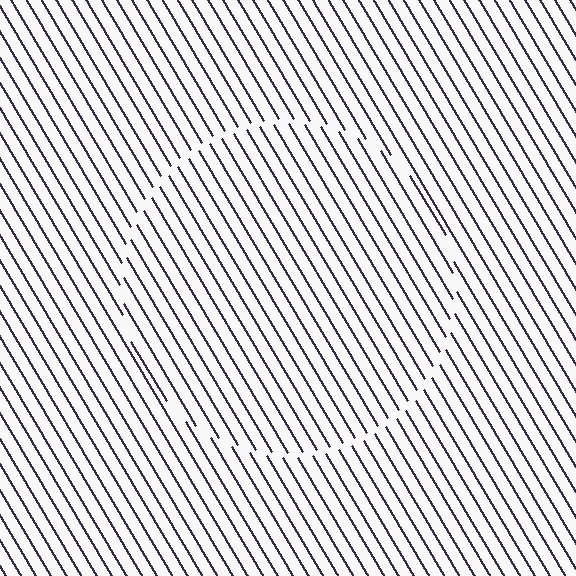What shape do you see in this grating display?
An illusory circle. The interior of the shape contains the same grating, shifted by half a period — the contour is defined by the phase discontinuity where line-ends from the inner and outer gratings abut.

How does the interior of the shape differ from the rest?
The interior of the shape contains the same grating, shifted by half a period — the contour is defined by the phase discontinuity where line-ends from the inner and outer gratings abut.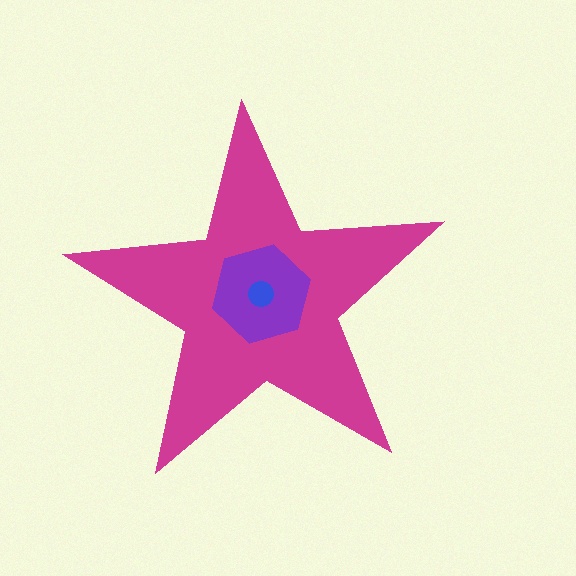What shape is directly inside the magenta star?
The purple hexagon.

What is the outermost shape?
The magenta star.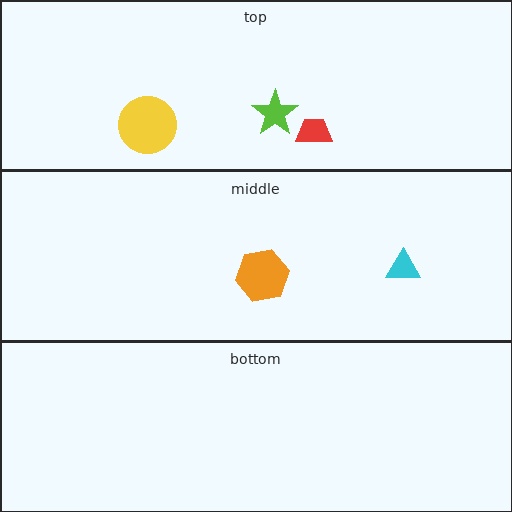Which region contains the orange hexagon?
The middle region.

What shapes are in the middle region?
The cyan triangle, the orange hexagon.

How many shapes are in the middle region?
2.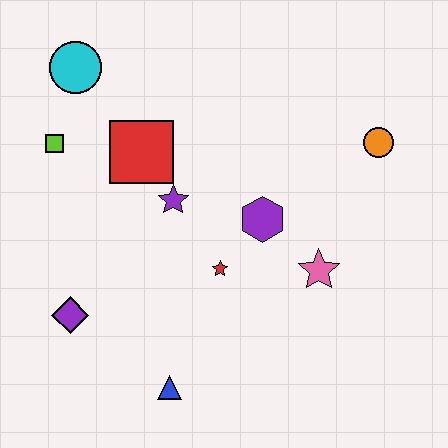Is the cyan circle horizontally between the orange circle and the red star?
No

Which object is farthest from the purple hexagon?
The cyan circle is farthest from the purple hexagon.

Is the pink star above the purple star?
No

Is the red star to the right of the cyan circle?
Yes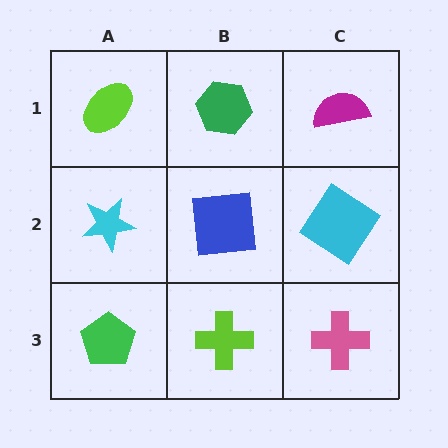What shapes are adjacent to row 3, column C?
A cyan diamond (row 2, column C), a lime cross (row 3, column B).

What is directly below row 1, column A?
A cyan star.